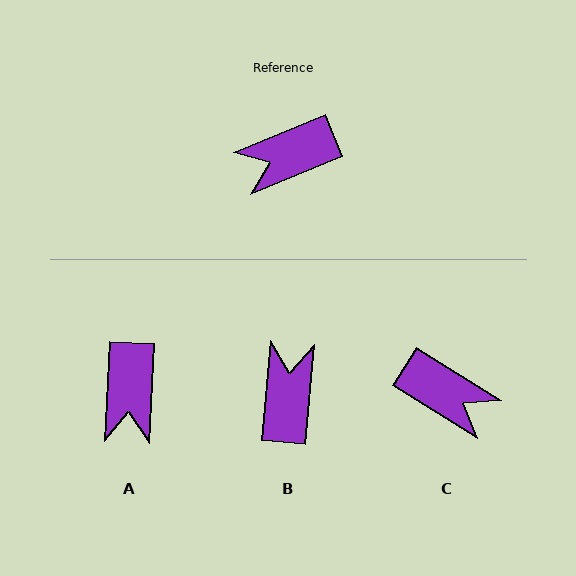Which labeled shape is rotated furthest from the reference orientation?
C, about 126 degrees away.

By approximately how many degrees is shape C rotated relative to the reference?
Approximately 126 degrees counter-clockwise.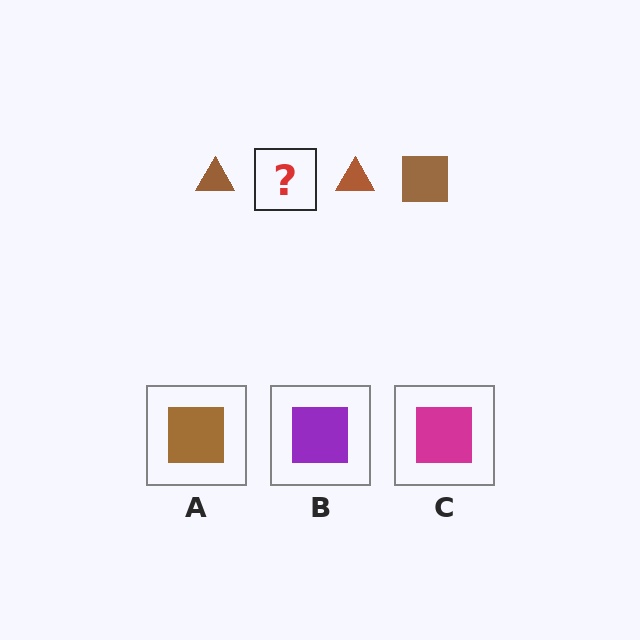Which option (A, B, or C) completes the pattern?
A.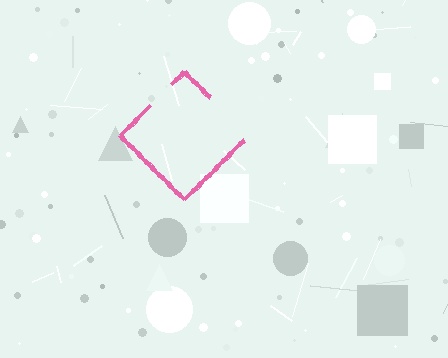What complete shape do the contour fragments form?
The contour fragments form a diamond.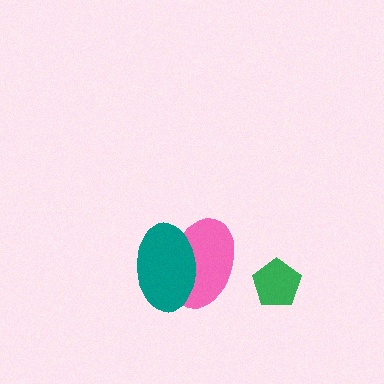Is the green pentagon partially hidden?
No, no other shape covers it.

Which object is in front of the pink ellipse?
The teal ellipse is in front of the pink ellipse.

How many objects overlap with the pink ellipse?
1 object overlaps with the pink ellipse.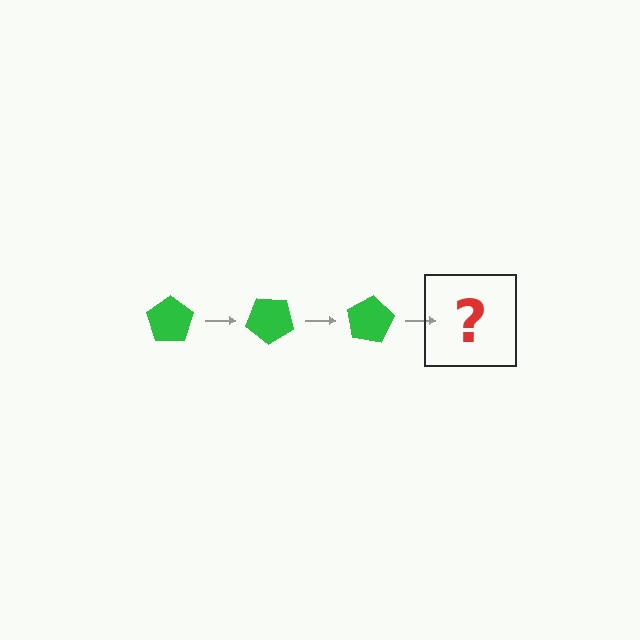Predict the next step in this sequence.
The next step is a green pentagon rotated 120 degrees.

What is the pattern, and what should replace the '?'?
The pattern is that the pentagon rotates 40 degrees each step. The '?' should be a green pentagon rotated 120 degrees.